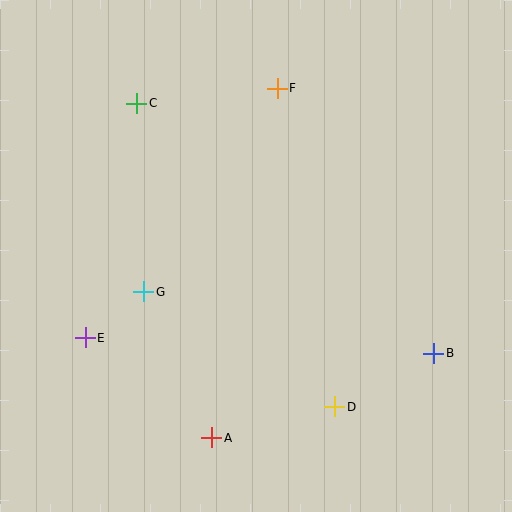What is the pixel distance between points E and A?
The distance between E and A is 161 pixels.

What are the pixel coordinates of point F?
Point F is at (277, 88).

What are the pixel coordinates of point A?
Point A is at (212, 438).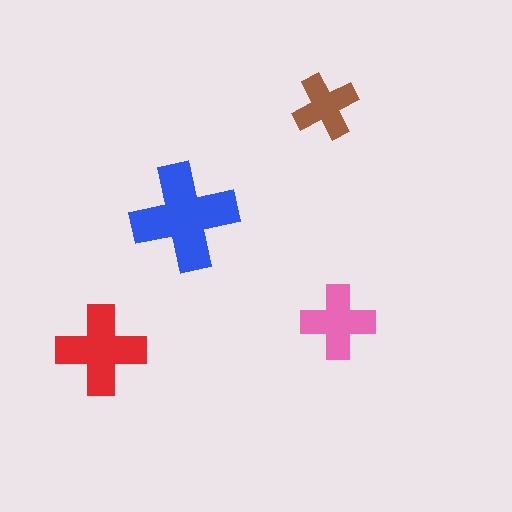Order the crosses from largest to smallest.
the blue one, the red one, the pink one, the brown one.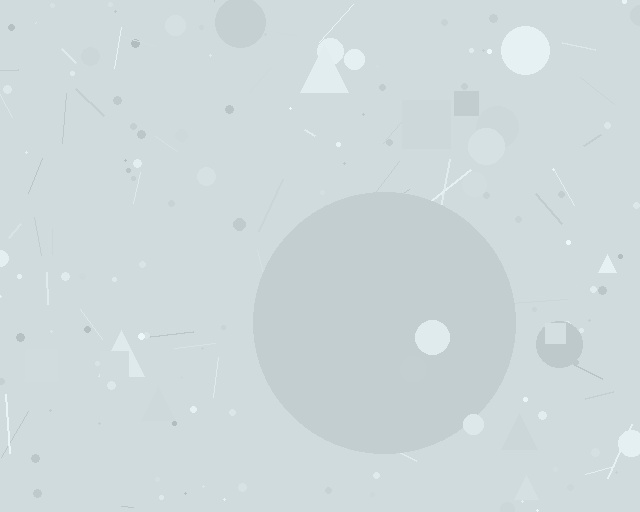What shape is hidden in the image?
A circle is hidden in the image.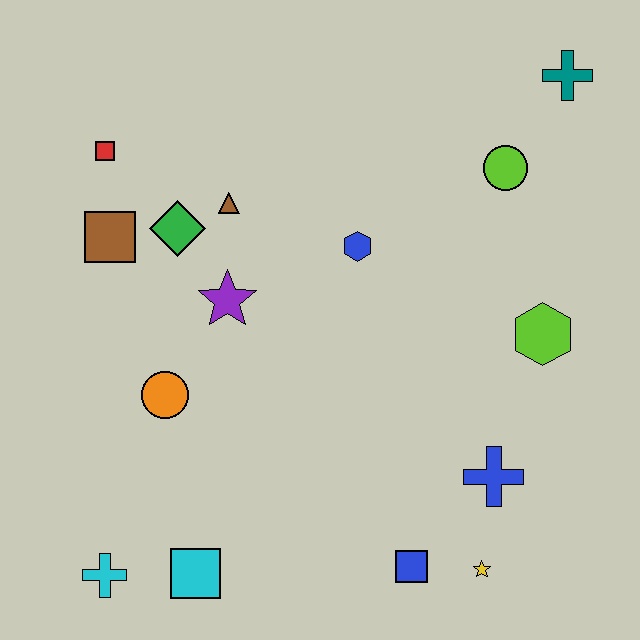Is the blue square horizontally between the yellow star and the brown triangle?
Yes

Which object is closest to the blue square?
The yellow star is closest to the blue square.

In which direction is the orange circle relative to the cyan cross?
The orange circle is above the cyan cross.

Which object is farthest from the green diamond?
The yellow star is farthest from the green diamond.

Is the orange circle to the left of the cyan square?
Yes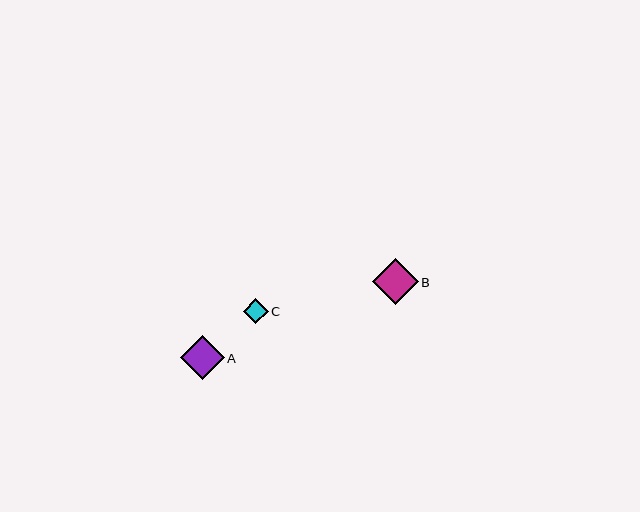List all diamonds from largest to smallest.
From largest to smallest: B, A, C.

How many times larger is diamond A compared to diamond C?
Diamond A is approximately 1.7 times the size of diamond C.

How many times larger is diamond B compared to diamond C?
Diamond B is approximately 1.8 times the size of diamond C.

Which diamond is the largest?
Diamond B is the largest with a size of approximately 46 pixels.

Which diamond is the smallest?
Diamond C is the smallest with a size of approximately 25 pixels.